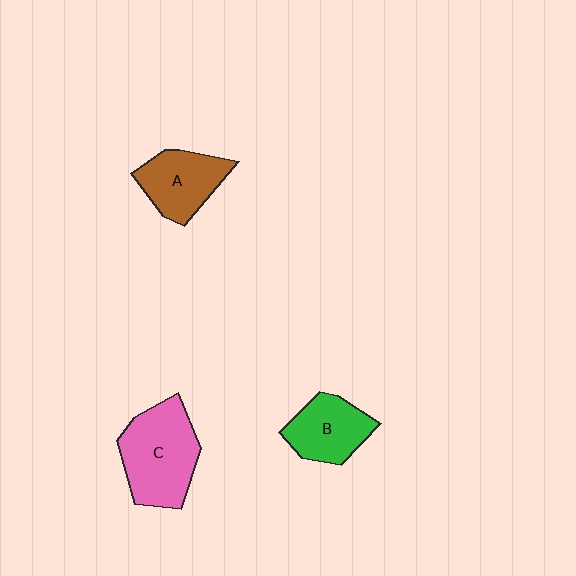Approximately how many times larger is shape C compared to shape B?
Approximately 1.5 times.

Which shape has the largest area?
Shape C (pink).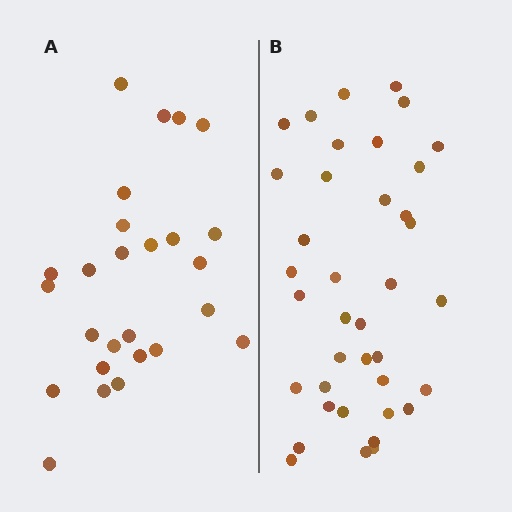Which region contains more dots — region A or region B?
Region B (the right region) has more dots.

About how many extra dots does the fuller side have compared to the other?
Region B has roughly 12 or so more dots than region A.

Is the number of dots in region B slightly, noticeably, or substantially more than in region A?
Region B has substantially more. The ratio is roughly 1.5 to 1.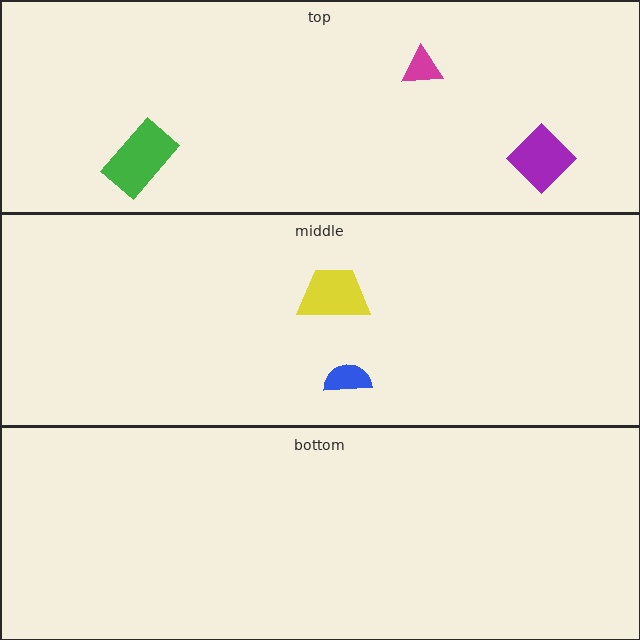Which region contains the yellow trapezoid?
The middle region.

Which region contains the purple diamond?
The top region.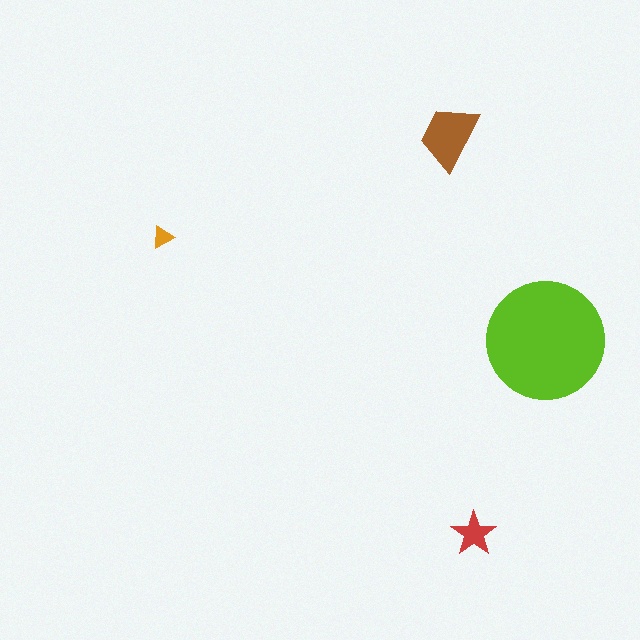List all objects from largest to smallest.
The lime circle, the brown trapezoid, the red star, the orange triangle.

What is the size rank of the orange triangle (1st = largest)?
4th.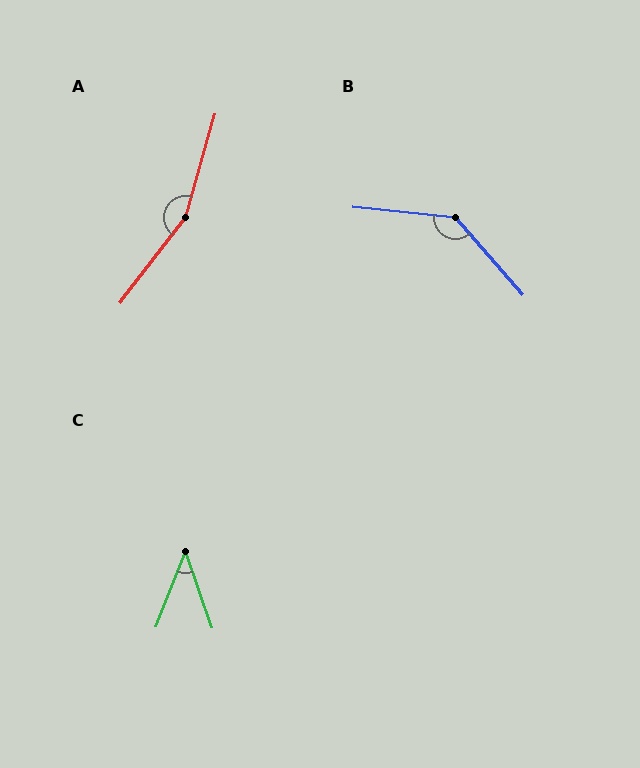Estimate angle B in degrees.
Approximately 137 degrees.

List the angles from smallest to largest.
C (41°), B (137°), A (158°).